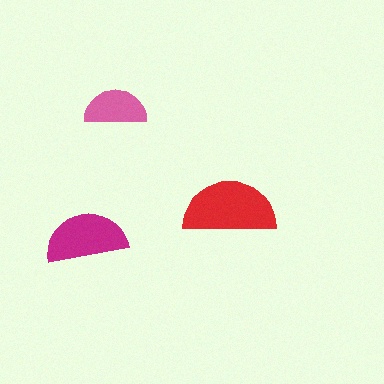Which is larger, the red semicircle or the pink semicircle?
The red one.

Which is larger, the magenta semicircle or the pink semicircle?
The magenta one.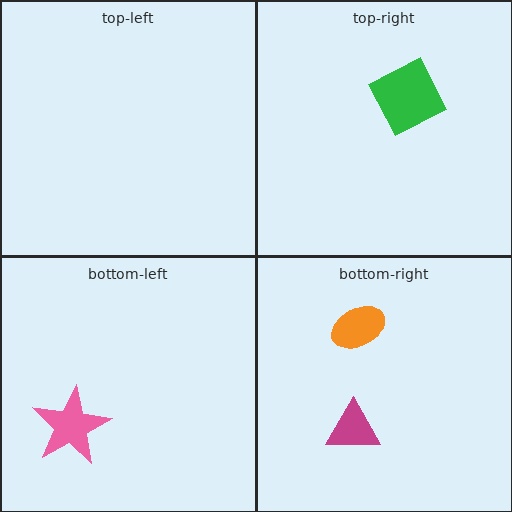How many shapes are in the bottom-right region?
2.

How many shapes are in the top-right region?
1.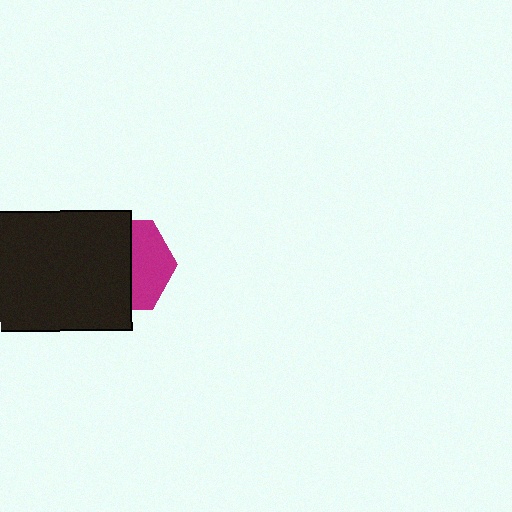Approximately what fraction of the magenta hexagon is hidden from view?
Roughly 56% of the magenta hexagon is hidden behind the black rectangle.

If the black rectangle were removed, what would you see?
You would see the complete magenta hexagon.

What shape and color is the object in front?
The object in front is a black rectangle.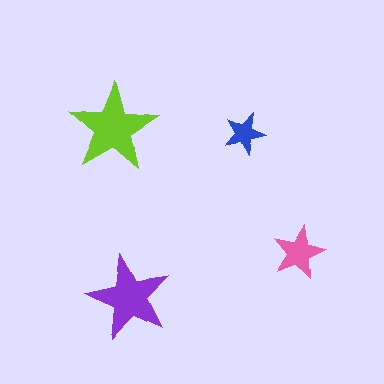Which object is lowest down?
The purple star is bottommost.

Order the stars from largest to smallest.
the lime one, the purple one, the pink one, the blue one.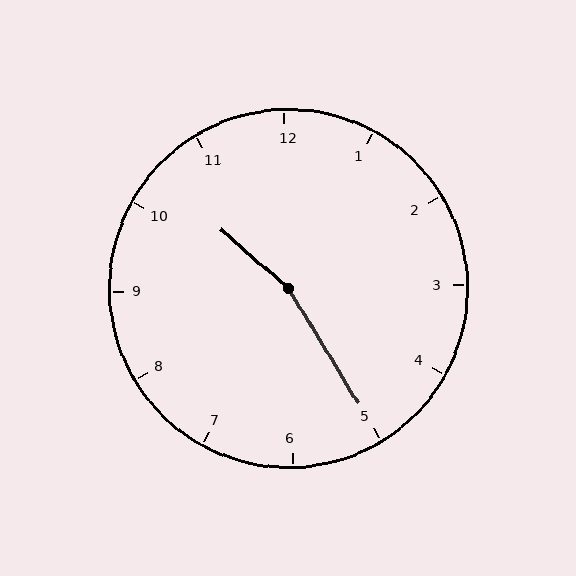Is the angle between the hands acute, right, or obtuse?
It is obtuse.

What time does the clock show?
10:25.